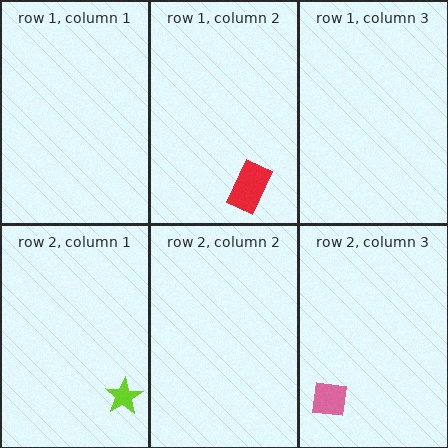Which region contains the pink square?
The row 2, column 3 region.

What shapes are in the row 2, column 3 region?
The pink square.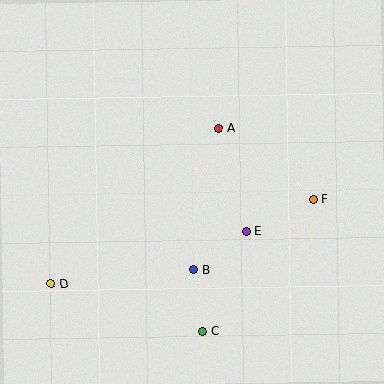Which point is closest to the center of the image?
Point E at (246, 232) is closest to the center.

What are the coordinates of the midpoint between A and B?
The midpoint between A and B is at (206, 199).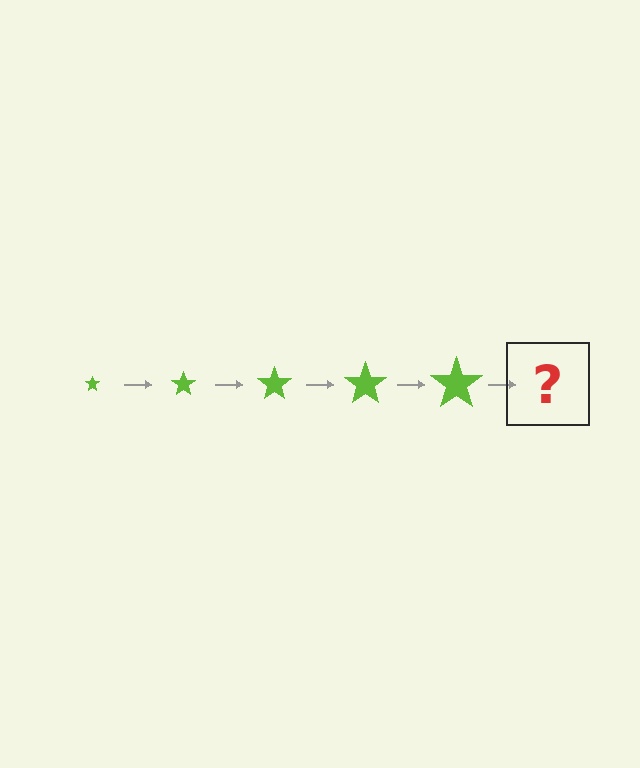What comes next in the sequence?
The next element should be a lime star, larger than the previous one.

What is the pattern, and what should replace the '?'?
The pattern is that the star gets progressively larger each step. The '?' should be a lime star, larger than the previous one.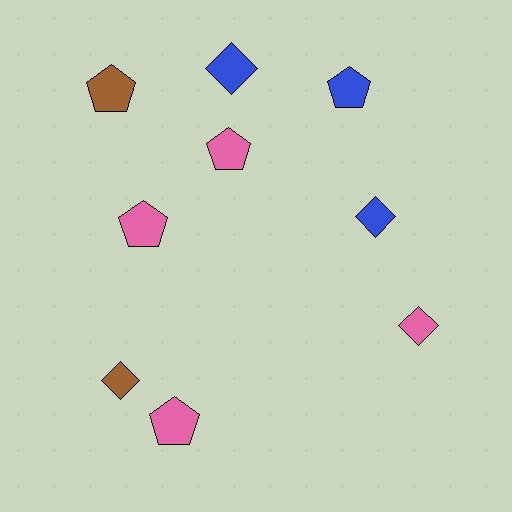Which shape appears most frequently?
Pentagon, with 5 objects.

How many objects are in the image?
There are 9 objects.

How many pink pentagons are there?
There are 3 pink pentagons.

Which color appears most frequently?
Pink, with 4 objects.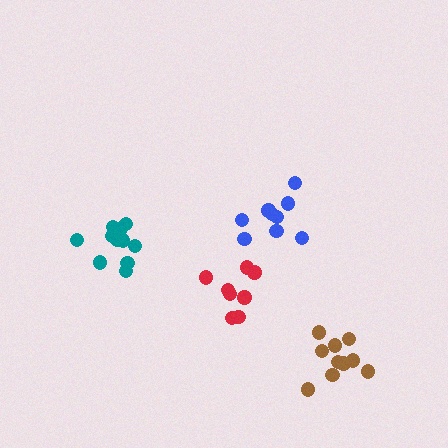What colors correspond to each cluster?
The clusters are colored: red, teal, blue, brown.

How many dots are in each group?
Group 1: 8 dots, Group 2: 11 dots, Group 3: 9 dots, Group 4: 10 dots (38 total).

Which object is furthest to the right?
The brown cluster is rightmost.